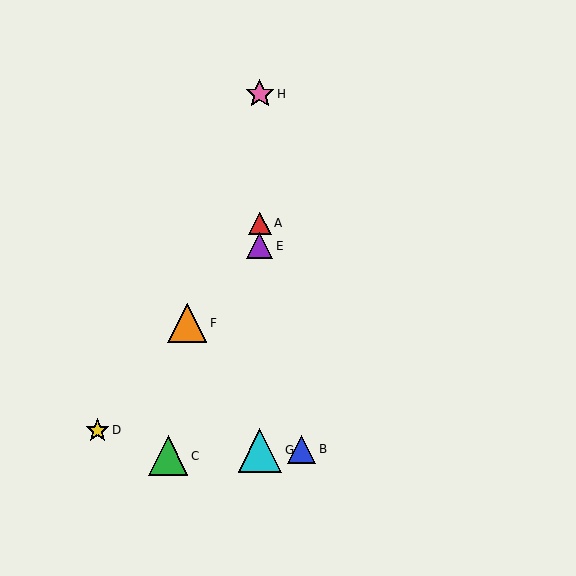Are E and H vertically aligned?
Yes, both are at x≈260.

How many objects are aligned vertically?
4 objects (A, E, G, H) are aligned vertically.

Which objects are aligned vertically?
Objects A, E, G, H are aligned vertically.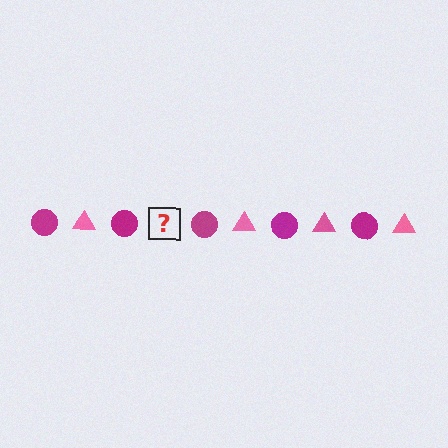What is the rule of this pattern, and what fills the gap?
The rule is that the pattern alternates between magenta circle and pink triangle. The gap should be filled with a pink triangle.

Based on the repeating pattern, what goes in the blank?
The blank should be a pink triangle.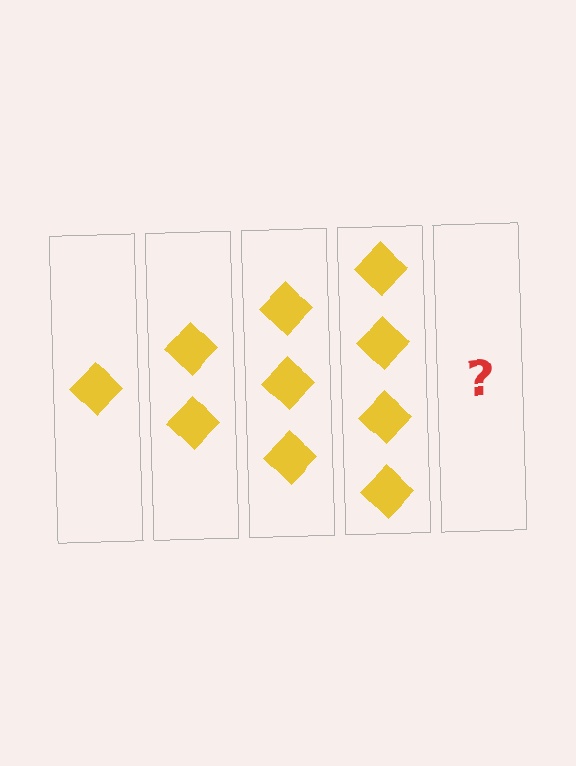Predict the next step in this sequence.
The next step is 5 diamonds.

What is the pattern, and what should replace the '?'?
The pattern is that each step adds one more diamond. The '?' should be 5 diamonds.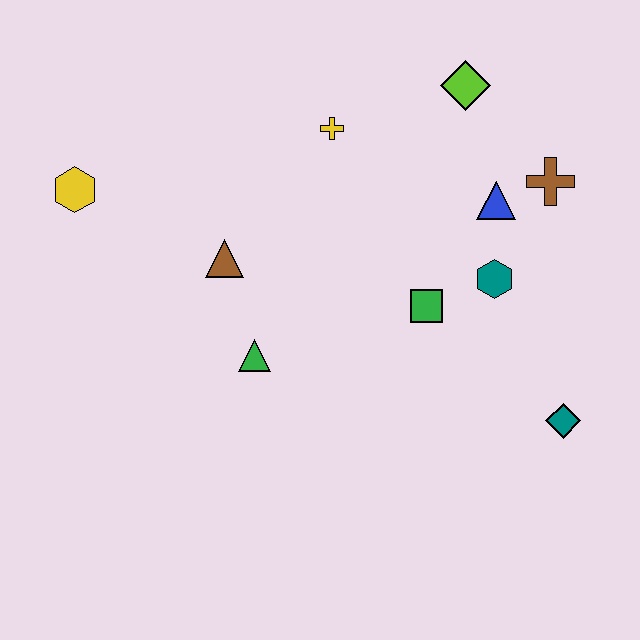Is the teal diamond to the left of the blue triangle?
No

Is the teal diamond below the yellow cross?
Yes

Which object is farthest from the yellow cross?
The teal diamond is farthest from the yellow cross.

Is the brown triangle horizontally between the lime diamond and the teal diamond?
No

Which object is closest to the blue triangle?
The brown cross is closest to the blue triangle.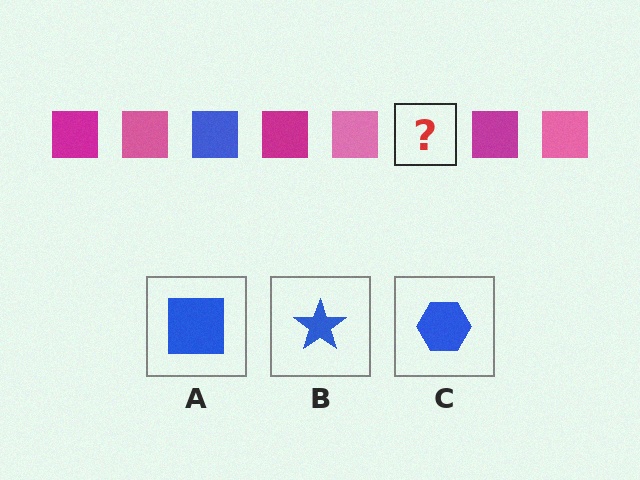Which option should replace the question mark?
Option A.